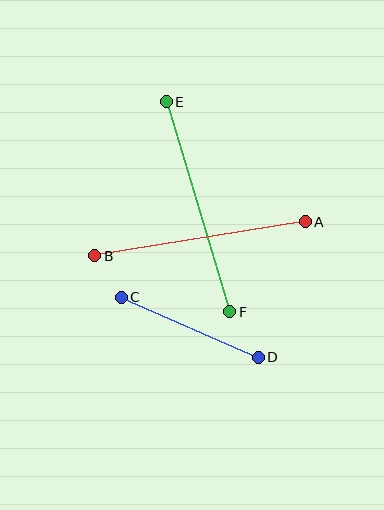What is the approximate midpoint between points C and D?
The midpoint is at approximately (190, 327) pixels.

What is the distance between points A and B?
The distance is approximately 213 pixels.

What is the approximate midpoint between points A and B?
The midpoint is at approximately (200, 239) pixels.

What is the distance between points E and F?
The distance is approximately 219 pixels.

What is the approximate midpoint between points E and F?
The midpoint is at approximately (198, 207) pixels.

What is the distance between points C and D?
The distance is approximately 150 pixels.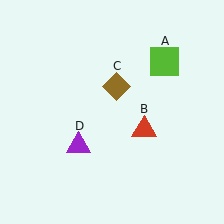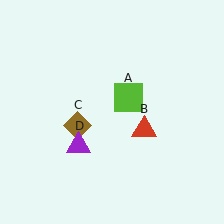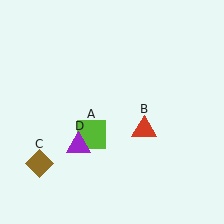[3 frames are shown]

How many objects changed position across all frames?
2 objects changed position: lime square (object A), brown diamond (object C).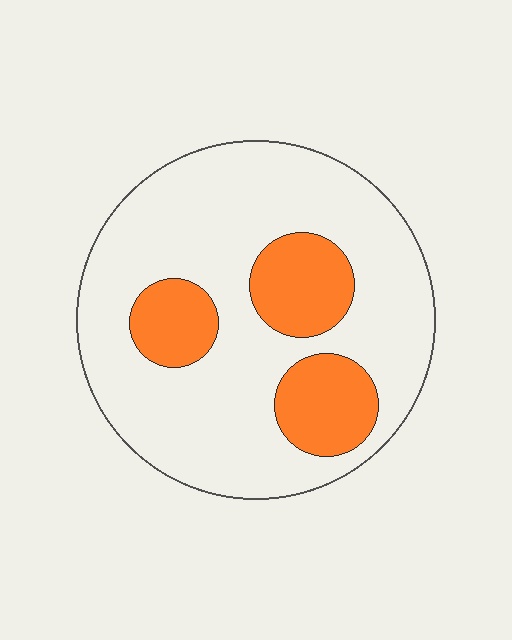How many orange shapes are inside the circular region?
3.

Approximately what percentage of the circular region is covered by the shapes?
Approximately 25%.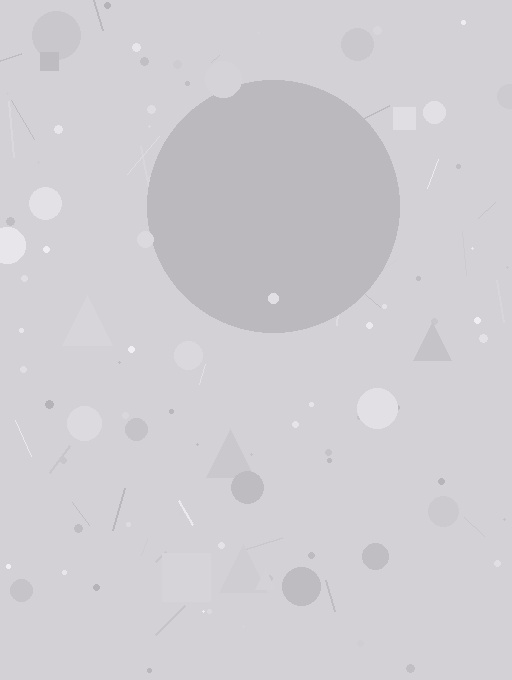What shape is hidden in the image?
A circle is hidden in the image.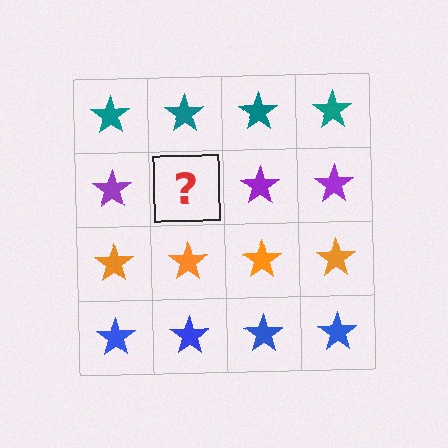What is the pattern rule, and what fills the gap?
The rule is that each row has a consistent color. The gap should be filled with a purple star.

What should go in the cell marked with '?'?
The missing cell should contain a purple star.